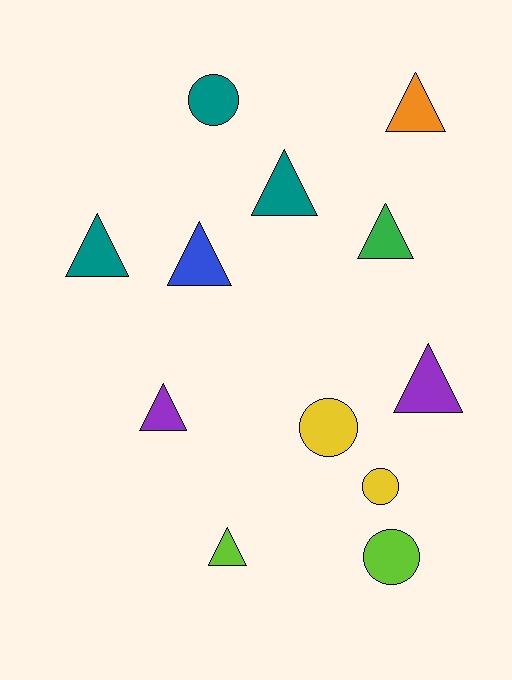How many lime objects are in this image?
There are 2 lime objects.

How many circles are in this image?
There are 4 circles.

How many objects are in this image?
There are 12 objects.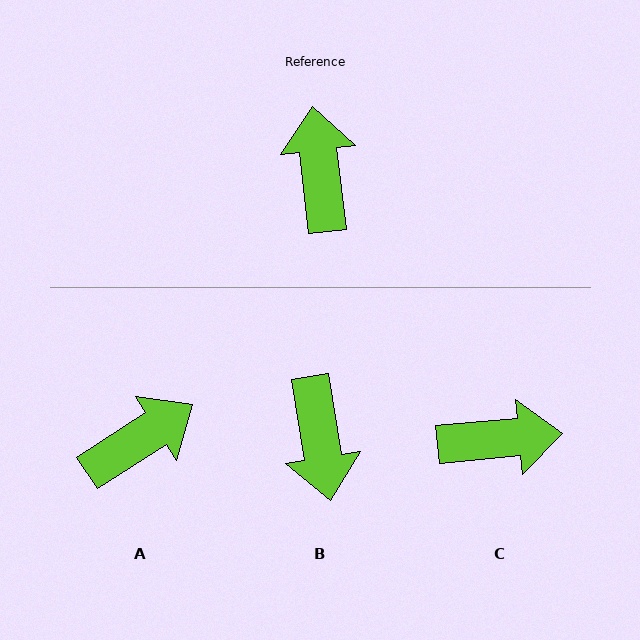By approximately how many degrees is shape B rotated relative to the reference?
Approximately 178 degrees clockwise.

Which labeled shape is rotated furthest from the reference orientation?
B, about 178 degrees away.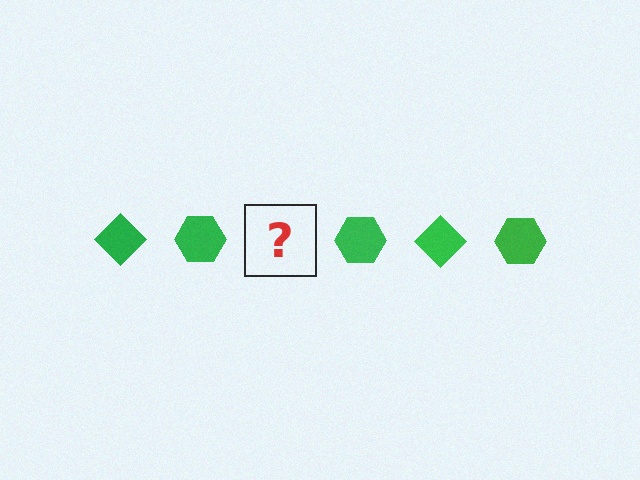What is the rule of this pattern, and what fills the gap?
The rule is that the pattern cycles through diamond, hexagon shapes in green. The gap should be filled with a green diamond.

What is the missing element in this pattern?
The missing element is a green diamond.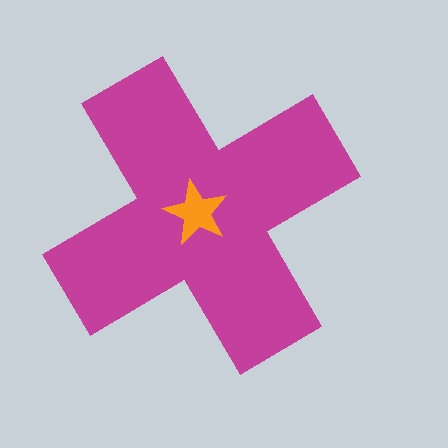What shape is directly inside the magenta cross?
The orange star.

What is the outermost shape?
The magenta cross.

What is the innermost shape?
The orange star.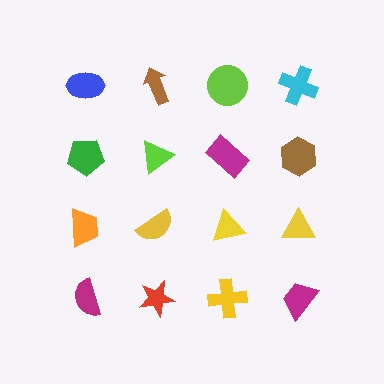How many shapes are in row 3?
4 shapes.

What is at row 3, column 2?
A yellow semicircle.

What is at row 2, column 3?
A magenta rectangle.